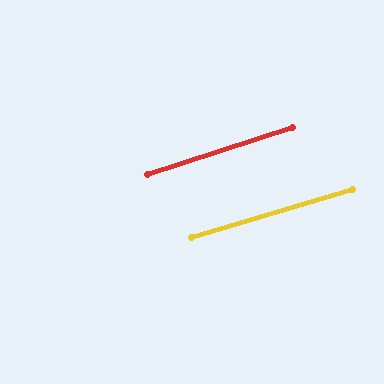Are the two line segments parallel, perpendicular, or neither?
Parallel — their directions differ by only 1.2°.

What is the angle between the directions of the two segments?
Approximately 1 degree.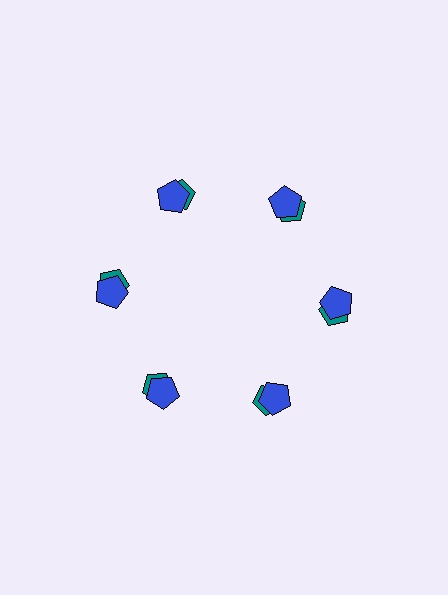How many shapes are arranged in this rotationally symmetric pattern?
There are 12 shapes, arranged in 6 groups of 2.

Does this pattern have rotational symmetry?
Yes, this pattern has 6-fold rotational symmetry. It looks the same after rotating 60 degrees around the center.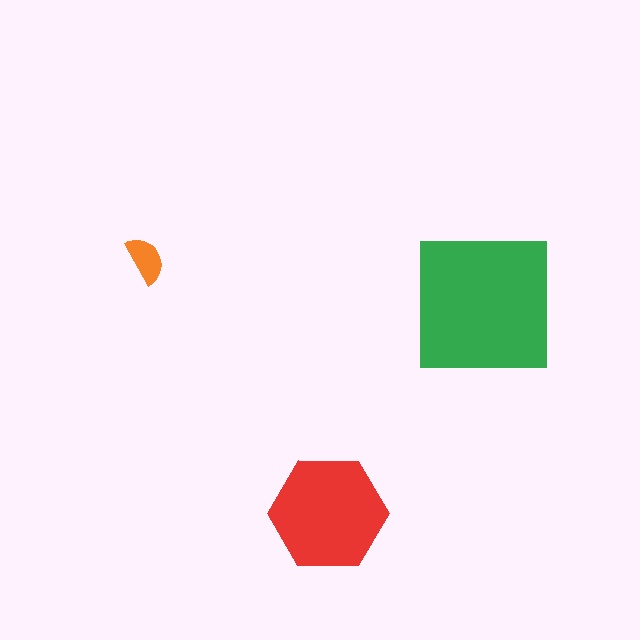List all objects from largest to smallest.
The green square, the red hexagon, the orange semicircle.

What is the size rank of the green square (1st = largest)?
1st.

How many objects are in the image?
There are 3 objects in the image.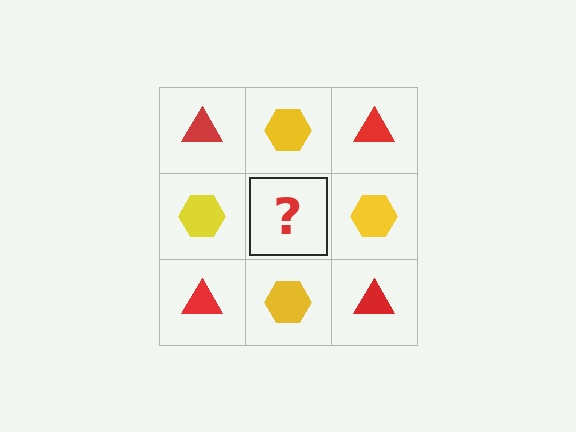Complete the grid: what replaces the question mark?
The question mark should be replaced with a red triangle.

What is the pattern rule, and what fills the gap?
The rule is that it alternates red triangle and yellow hexagon in a checkerboard pattern. The gap should be filled with a red triangle.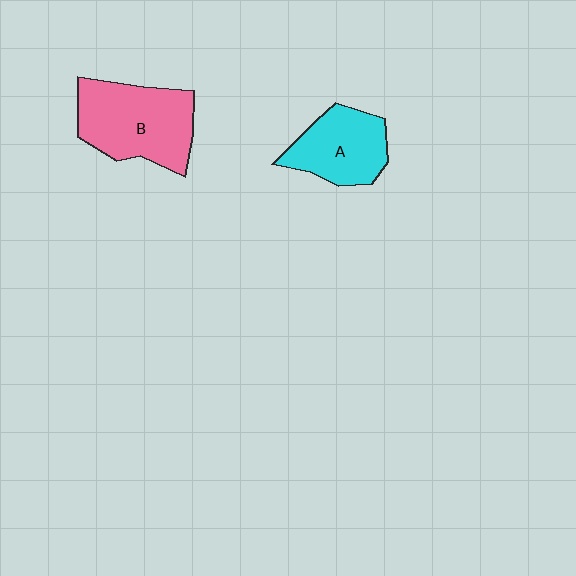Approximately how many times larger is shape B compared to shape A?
Approximately 1.4 times.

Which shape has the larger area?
Shape B (pink).